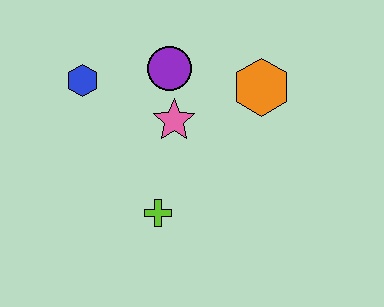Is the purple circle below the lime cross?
No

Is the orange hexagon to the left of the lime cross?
No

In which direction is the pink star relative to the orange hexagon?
The pink star is to the left of the orange hexagon.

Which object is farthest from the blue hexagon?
The orange hexagon is farthest from the blue hexagon.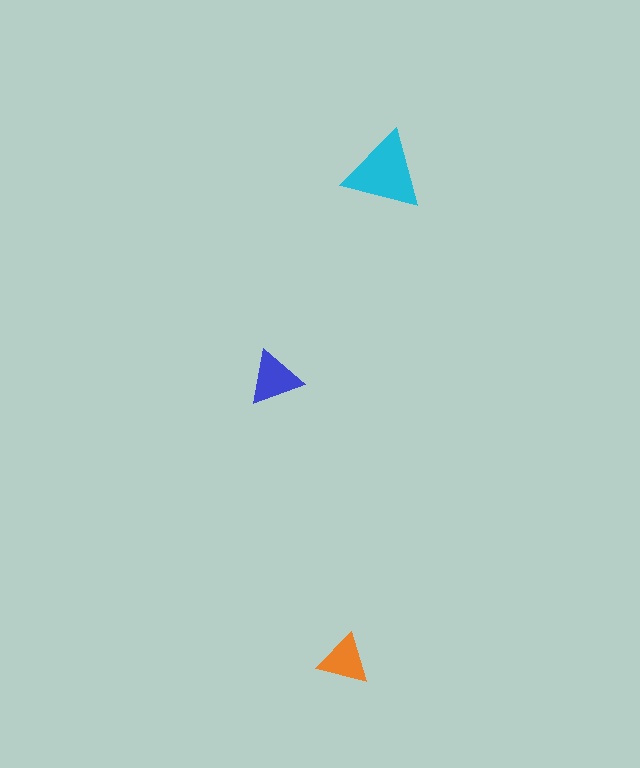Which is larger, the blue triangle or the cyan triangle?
The cyan one.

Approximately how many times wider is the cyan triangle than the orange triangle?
About 1.5 times wider.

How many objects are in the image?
There are 3 objects in the image.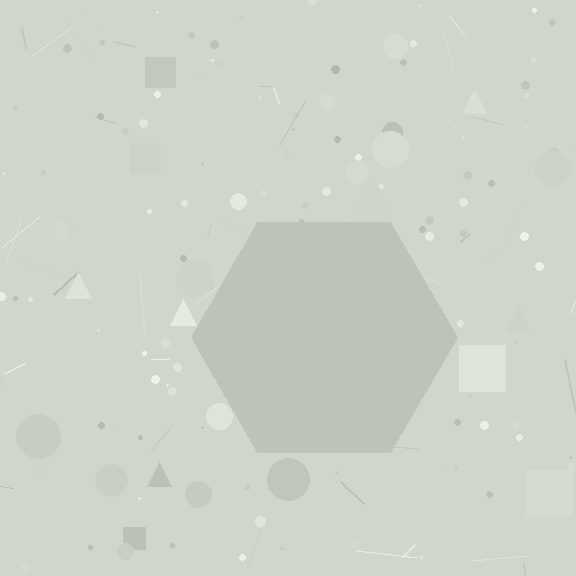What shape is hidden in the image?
A hexagon is hidden in the image.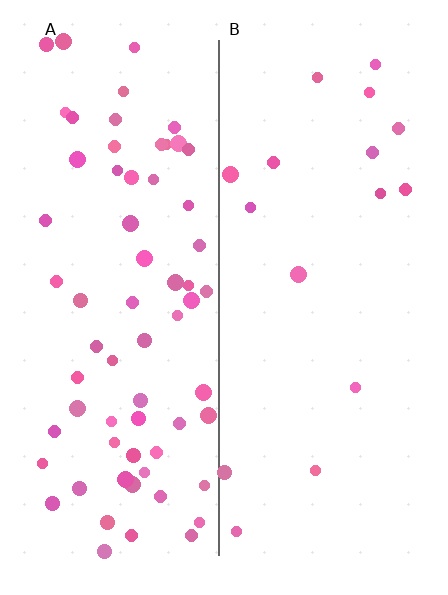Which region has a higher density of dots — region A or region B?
A (the left).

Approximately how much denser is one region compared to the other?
Approximately 4.1× — region A over region B.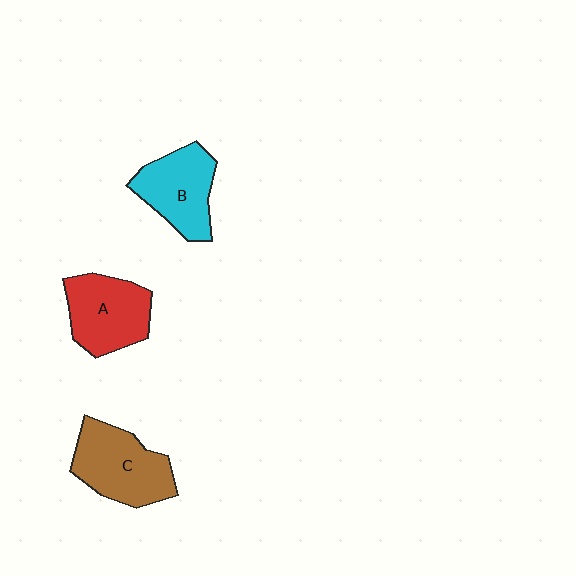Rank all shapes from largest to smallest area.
From largest to smallest: C (brown), A (red), B (cyan).